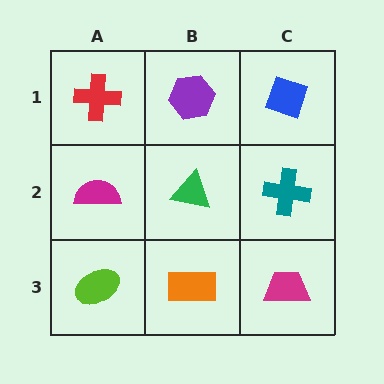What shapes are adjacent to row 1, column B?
A green triangle (row 2, column B), a red cross (row 1, column A), a blue diamond (row 1, column C).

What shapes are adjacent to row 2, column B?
A purple hexagon (row 1, column B), an orange rectangle (row 3, column B), a magenta semicircle (row 2, column A), a teal cross (row 2, column C).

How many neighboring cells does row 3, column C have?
2.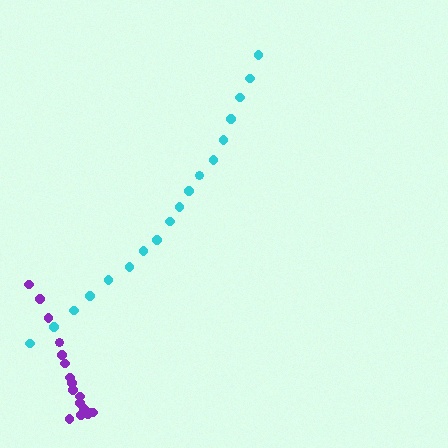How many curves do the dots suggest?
There are 2 distinct paths.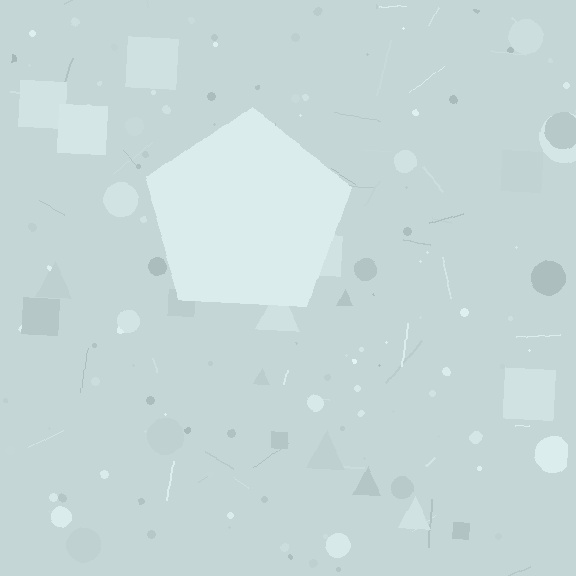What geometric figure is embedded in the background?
A pentagon is embedded in the background.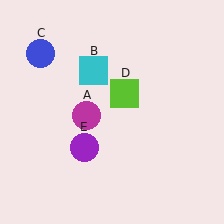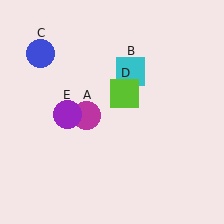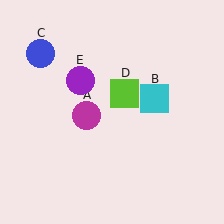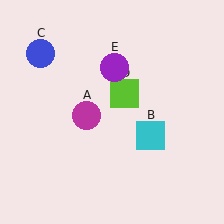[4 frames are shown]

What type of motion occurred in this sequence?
The cyan square (object B), purple circle (object E) rotated clockwise around the center of the scene.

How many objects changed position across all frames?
2 objects changed position: cyan square (object B), purple circle (object E).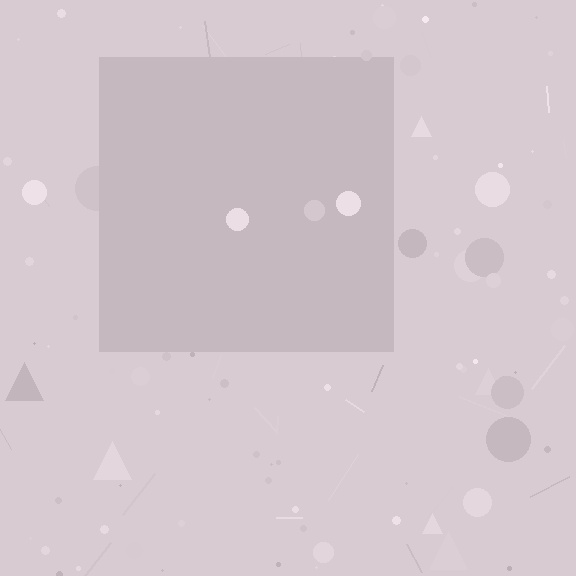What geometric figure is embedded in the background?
A square is embedded in the background.